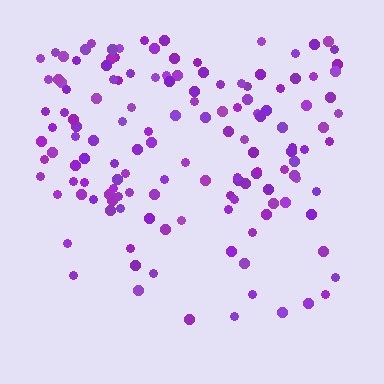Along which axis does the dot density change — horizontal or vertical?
Vertical.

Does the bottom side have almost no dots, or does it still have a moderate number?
Still a moderate number, just noticeably fewer than the top.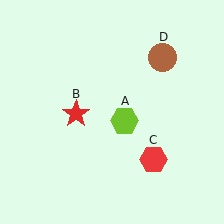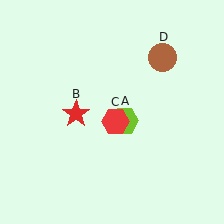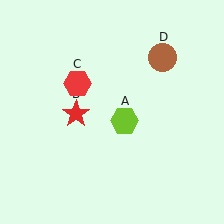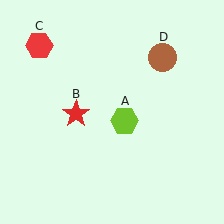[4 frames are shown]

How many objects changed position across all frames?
1 object changed position: red hexagon (object C).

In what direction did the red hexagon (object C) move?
The red hexagon (object C) moved up and to the left.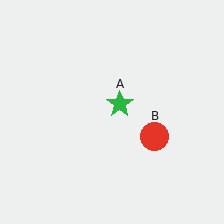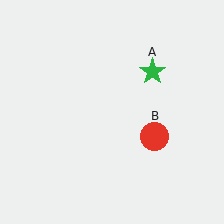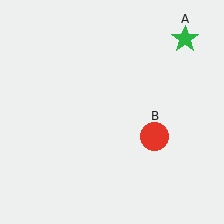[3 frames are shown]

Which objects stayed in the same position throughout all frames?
Red circle (object B) remained stationary.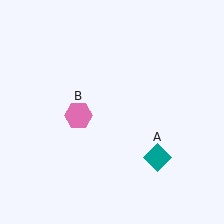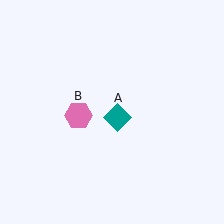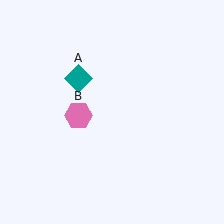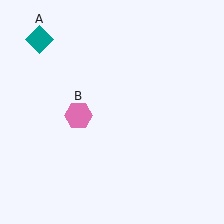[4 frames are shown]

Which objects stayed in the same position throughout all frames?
Pink hexagon (object B) remained stationary.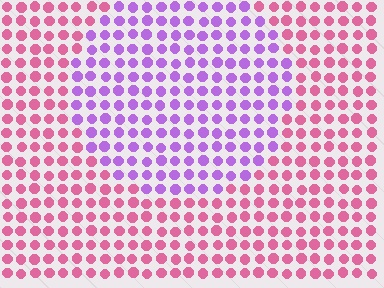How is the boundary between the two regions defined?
The boundary is defined purely by a slight shift in hue (about 53 degrees). Spacing, size, and orientation are identical on both sides.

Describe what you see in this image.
The image is filled with small pink elements in a uniform arrangement. A circle-shaped region is visible where the elements are tinted to a slightly different hue, forming a subtle color boundary.